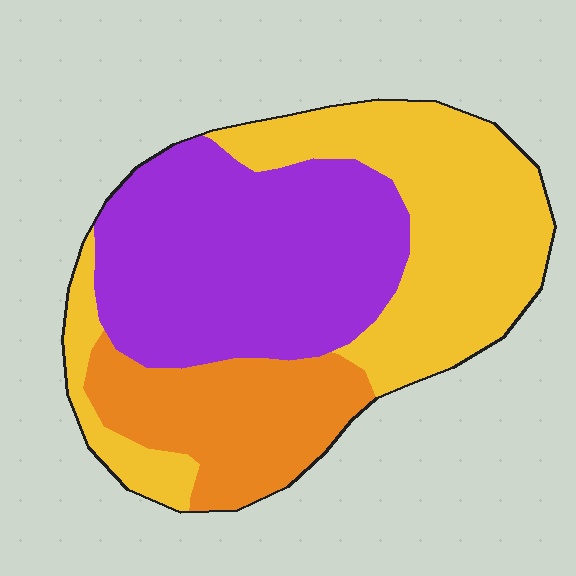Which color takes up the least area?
Orange, at roughly 20%.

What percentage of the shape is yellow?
Yellow covers around 40% of the shape.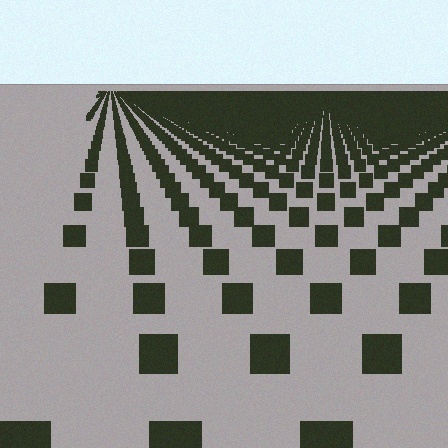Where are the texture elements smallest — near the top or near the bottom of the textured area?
Near the top.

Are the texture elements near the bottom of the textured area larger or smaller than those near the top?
Larger. Near the bottom, elements are closer to the viewer and appear at a bigger on-screen size.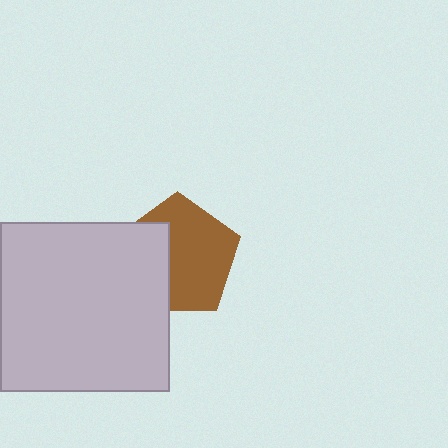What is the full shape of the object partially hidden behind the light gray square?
The partially hidden object is a brown pentagon.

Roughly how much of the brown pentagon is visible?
About half of it is visible (roughly 63%).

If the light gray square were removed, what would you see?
You would see the complete brown pentagon.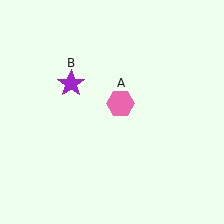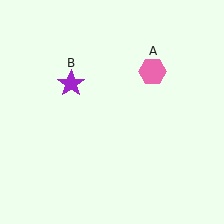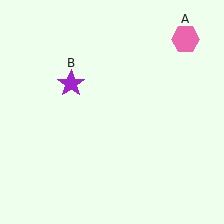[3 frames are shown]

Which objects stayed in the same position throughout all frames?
Purple star (object B) remained stationary.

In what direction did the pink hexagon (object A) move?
The pink hexagon (object A) moved up and to the right.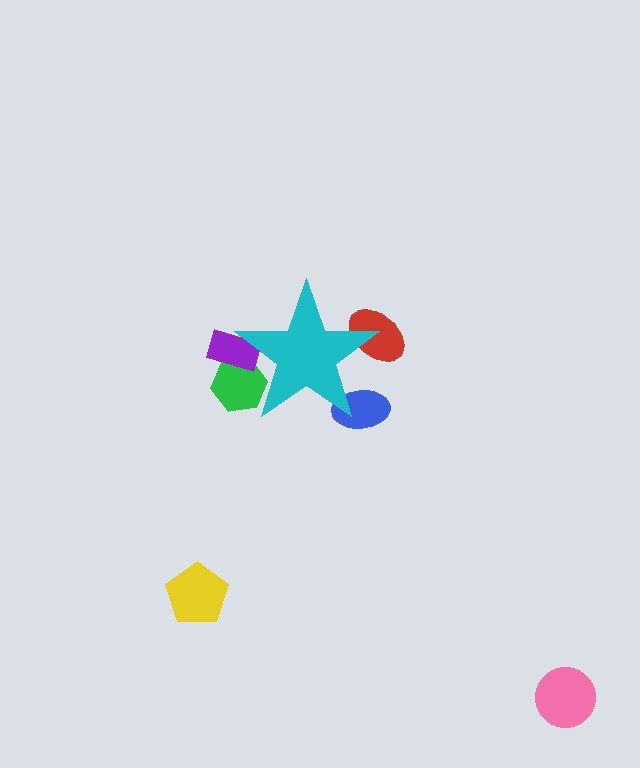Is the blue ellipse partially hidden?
Yes, the blue ellipse is partially hidden behind the cyan star.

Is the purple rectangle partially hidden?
Yes, the purple rectangle is partially hidden behind the cyan star.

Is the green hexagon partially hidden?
Yes, the green hexagon is partially hidden behind the cyan star.